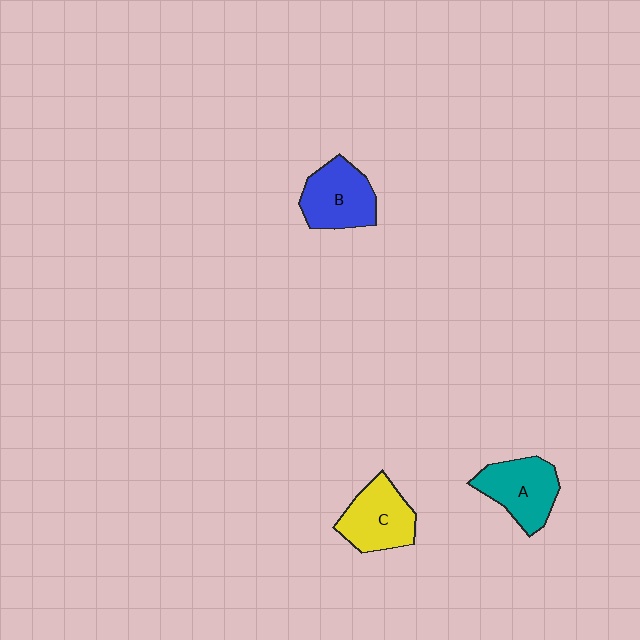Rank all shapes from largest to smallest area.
From largest to smallest: A (teal), B (blue), C (yellow).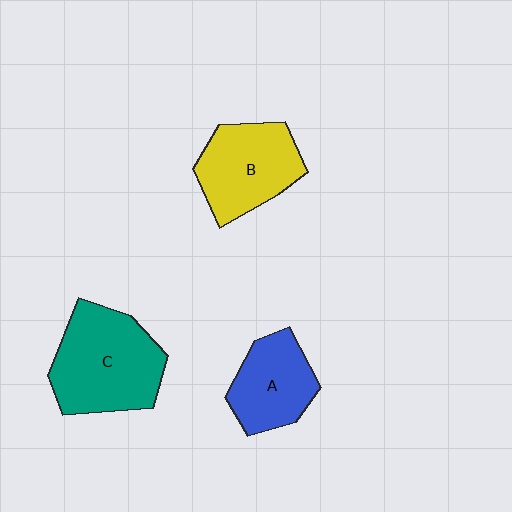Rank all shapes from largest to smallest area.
From largest to smallest: C (teal), B (yellow), A (blue).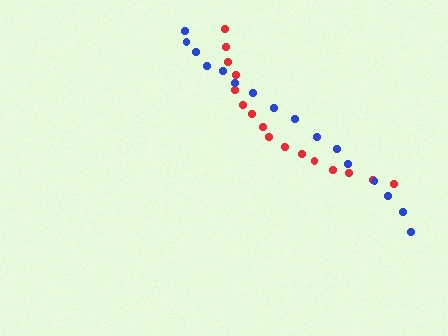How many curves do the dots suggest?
There are 2 distinct paths.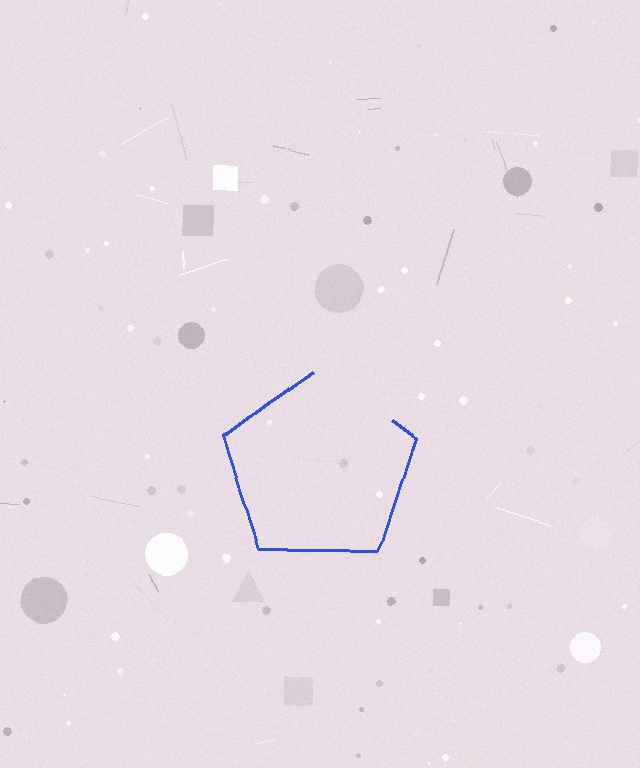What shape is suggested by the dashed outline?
The dashed outline suggests a pentagon.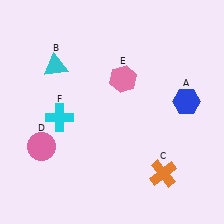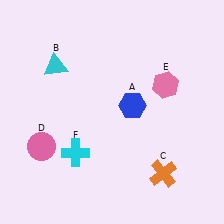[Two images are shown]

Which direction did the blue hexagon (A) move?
The blue hexagon (A) moved left.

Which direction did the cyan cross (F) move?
The cyan cross (F) moved down.